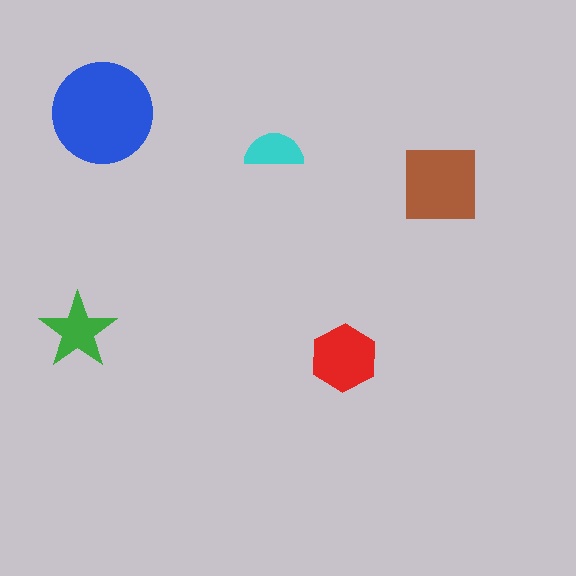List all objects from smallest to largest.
The cyan semicircle, the green star, the red hexagon, the brown square, the blue circle.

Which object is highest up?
The blue circle is topmost.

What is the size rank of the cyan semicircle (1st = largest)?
5th.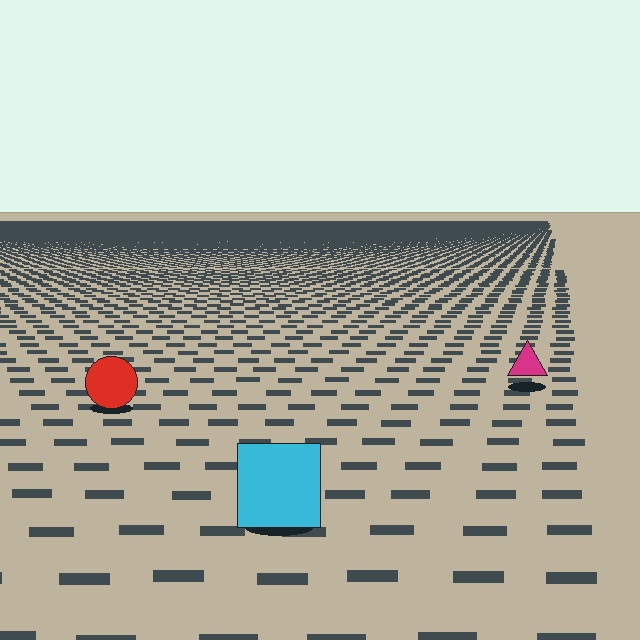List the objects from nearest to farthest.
From nearest to farthest: the cyan square, the red circle, the magenta triangle.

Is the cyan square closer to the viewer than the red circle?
Yes. The cyan square is closer — you can tell from the texture gradient: the ground texture is coarser near it.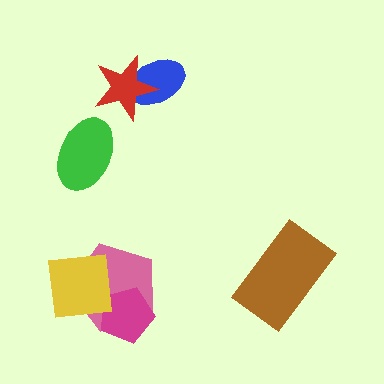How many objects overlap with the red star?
1 object overlaps with the red star.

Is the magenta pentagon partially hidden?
Yes, it is partially covered by another shape.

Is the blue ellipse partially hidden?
Yes, it is partially covered by another shape.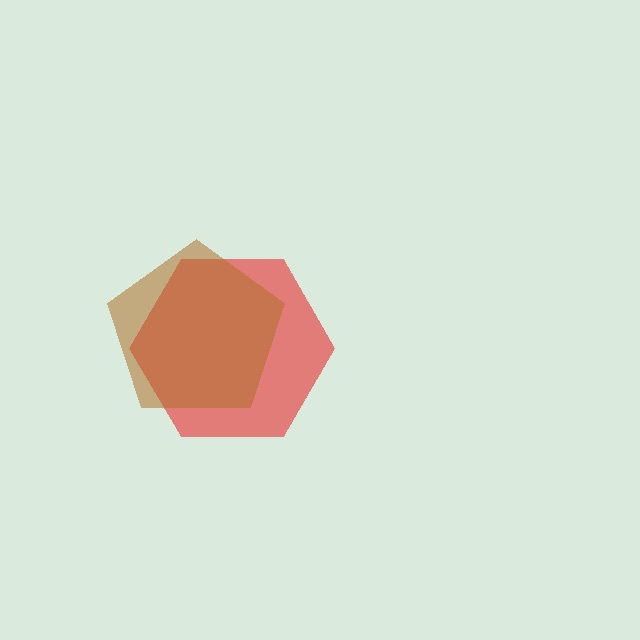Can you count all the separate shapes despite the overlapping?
Yes, there are 2 separate shapes.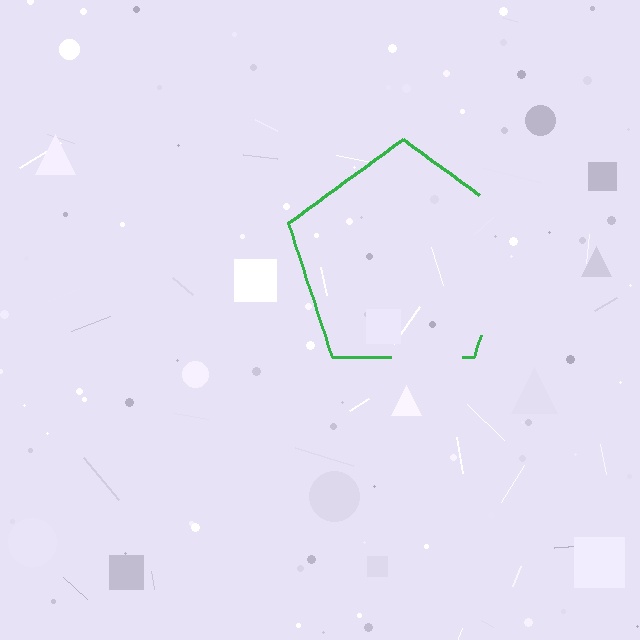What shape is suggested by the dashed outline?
The dashed outline suggests a pentagon.